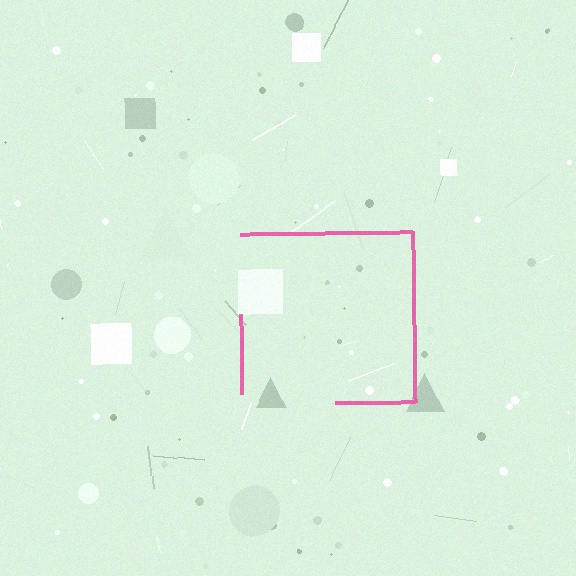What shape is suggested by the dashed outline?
The dashed outline suggests a square.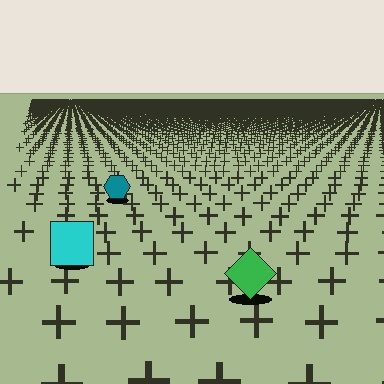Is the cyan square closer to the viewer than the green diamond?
No. The green diamond is closer — you can tell from the texture gradient: the ground texture is coarser near it.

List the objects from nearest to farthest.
From nearest to farthest: the green diamond, the cyan square, the teal hexagon.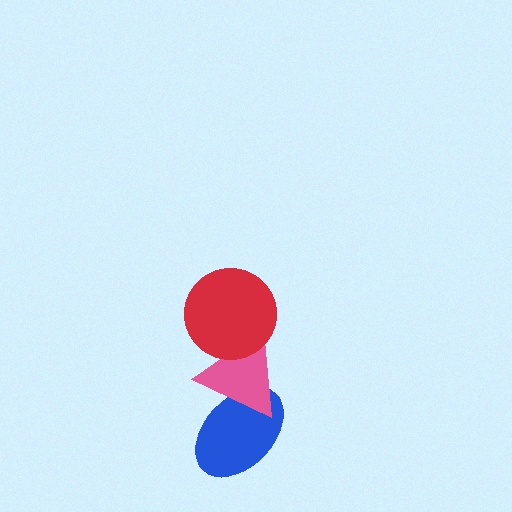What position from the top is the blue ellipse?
The blue ellipse is 3rd from the top.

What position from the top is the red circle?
The red circle is 1st from the top.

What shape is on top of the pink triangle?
The red circle is on top of the pink triangle.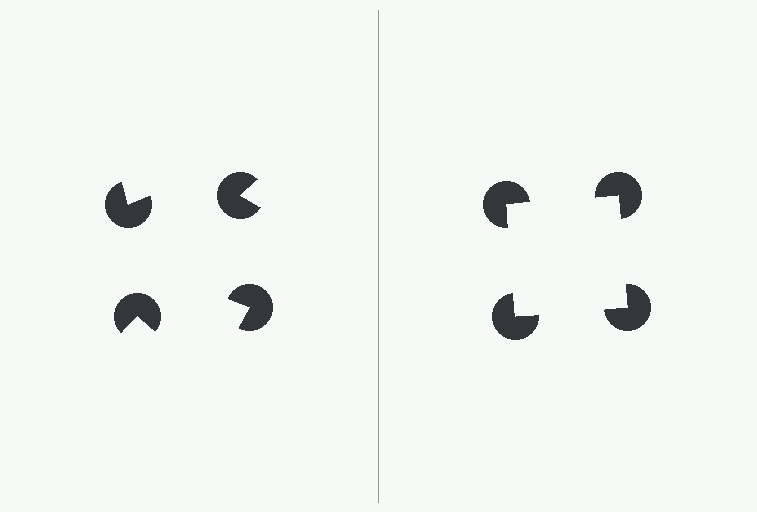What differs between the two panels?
The pac-man discs are positioned identically on both sides; only the wedge orientations differ. On the right they align to a square; on the left they are misaligned.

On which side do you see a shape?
An illusory square appears on the right side. On the left side the wedge cuts are rotated, so no coherent shape forms.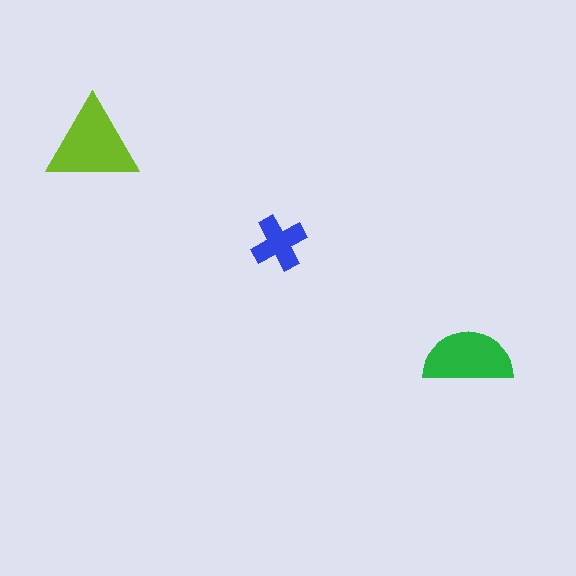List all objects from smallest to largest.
The blue cross, the green semicircle, the lime triangle.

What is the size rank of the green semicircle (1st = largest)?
2nd.